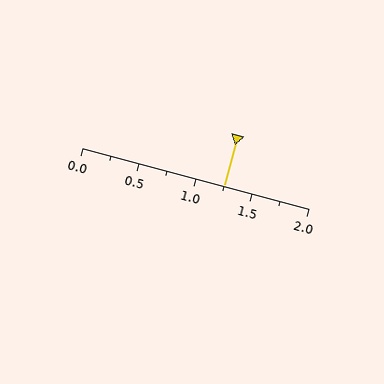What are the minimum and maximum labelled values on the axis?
The axis runs from 0.0 to 2.0.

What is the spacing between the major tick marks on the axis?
The major ticks are spaced 0.5 apart.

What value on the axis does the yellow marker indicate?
The marker indicates approximately 1.25.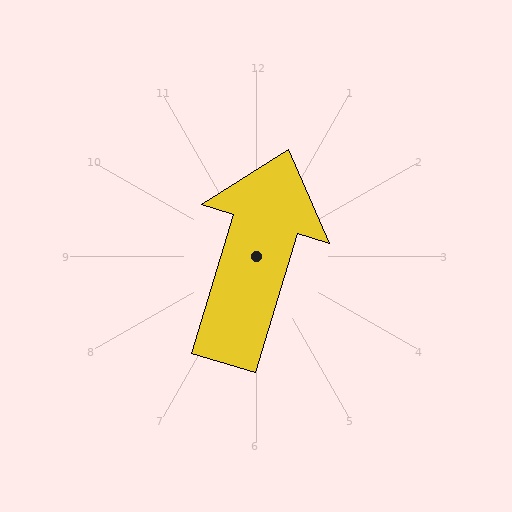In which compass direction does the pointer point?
North.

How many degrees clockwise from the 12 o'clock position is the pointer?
Approximately 17 degrees.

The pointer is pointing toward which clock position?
Roughly 1 o'clock.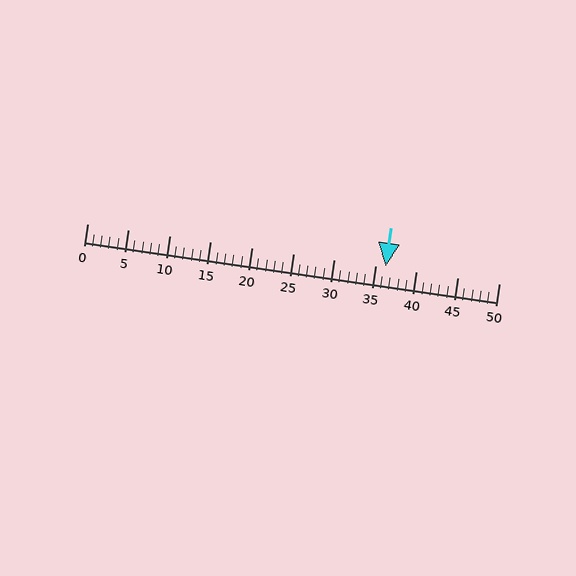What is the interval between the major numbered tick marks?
The major tick marks are spaced 5 units apart.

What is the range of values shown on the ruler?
The ruler shows values from 0 to 50.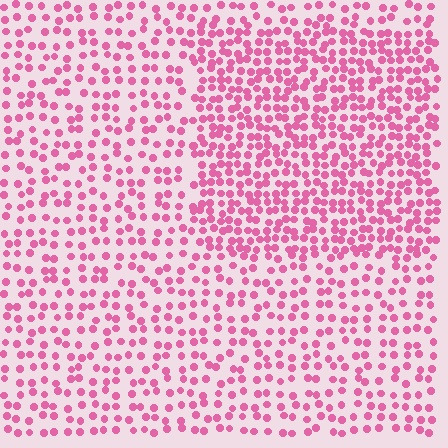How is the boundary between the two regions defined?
The boundary is defined by a change in element density (approximately 1.8x ratio). All elements are the same color, size, and shape.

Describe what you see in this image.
The image contains small pink elements arranged at two different densities. A rectangle-shaped region is visible where the elements are more densely packed than the surrounding area.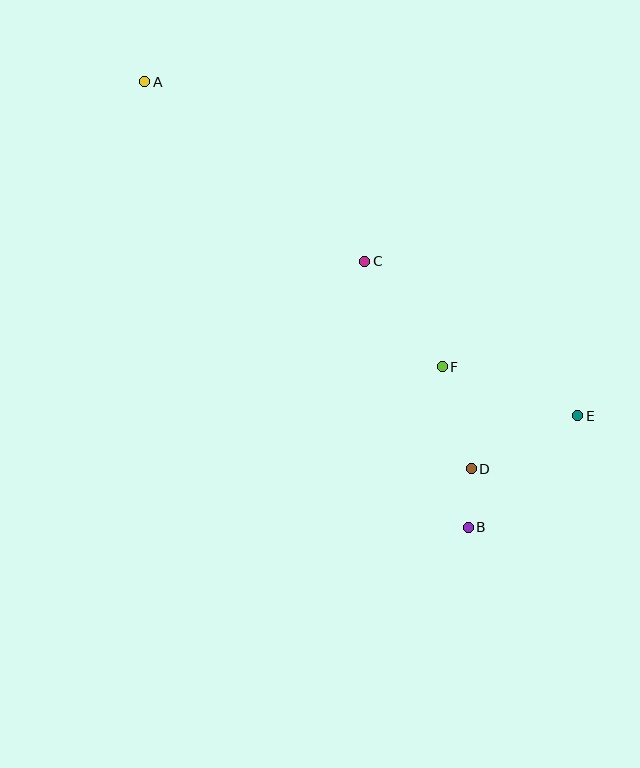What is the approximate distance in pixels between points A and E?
The distance between A and E is approximately 547 pixels.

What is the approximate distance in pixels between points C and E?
The distance between C and E is approximately 263 pixels.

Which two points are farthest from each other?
Points A and B are farthest from each other.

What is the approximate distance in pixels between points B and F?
The distance between B and F is approximately 162 pixels.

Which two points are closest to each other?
Points B and D are closest to each other.